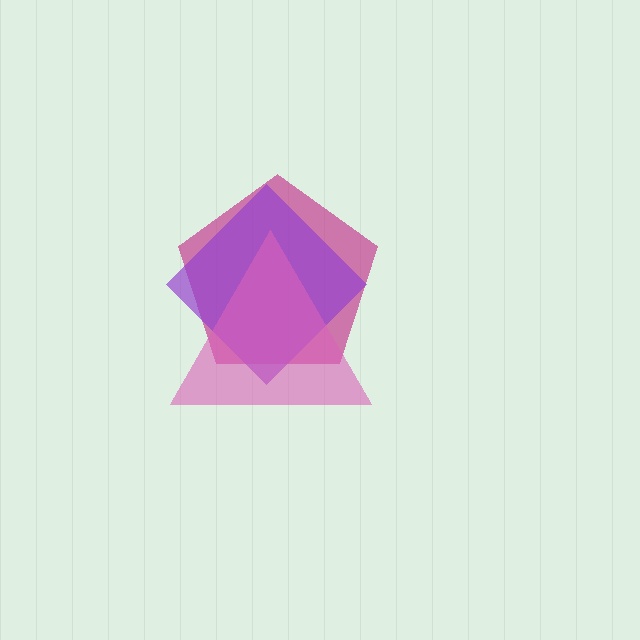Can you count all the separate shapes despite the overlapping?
Yes, there are 3 separate shapes.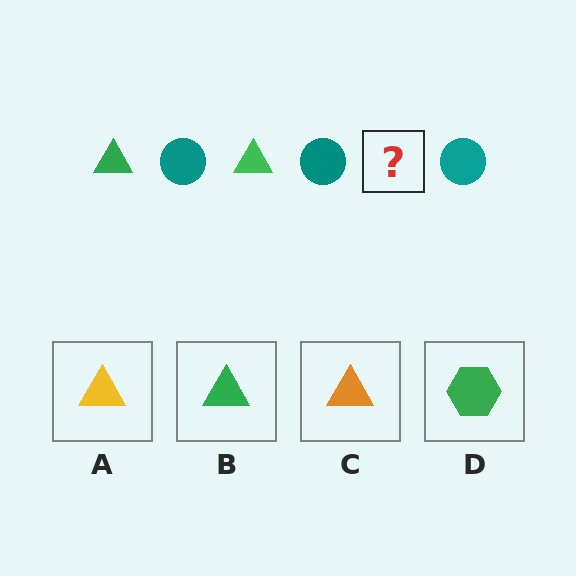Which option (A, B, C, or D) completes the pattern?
B.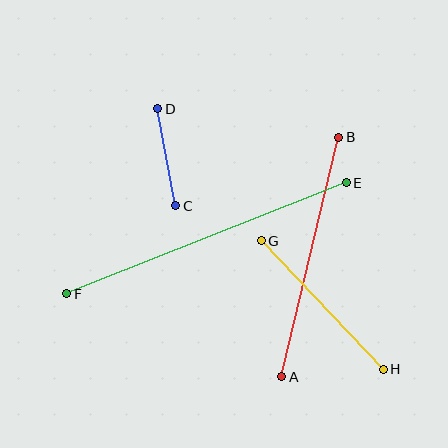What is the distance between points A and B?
The distance is approximately 247 pixels.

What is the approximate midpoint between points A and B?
The midpoint is at approximately (310, 257) pixels.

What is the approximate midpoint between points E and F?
The midpoint is at approximately (207, 238) pixels.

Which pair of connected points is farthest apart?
Points E and F are farthest apart.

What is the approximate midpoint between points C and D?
The midpoint is at approximately (167, 157) pixels.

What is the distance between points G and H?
The distance is approximately 177 pixels.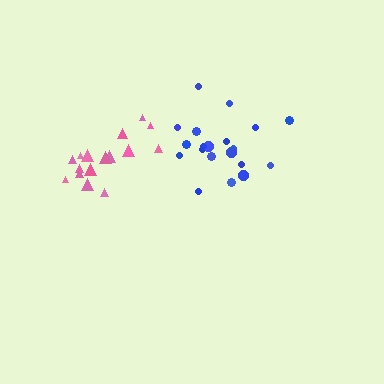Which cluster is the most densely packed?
Blue.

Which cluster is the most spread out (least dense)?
Pink.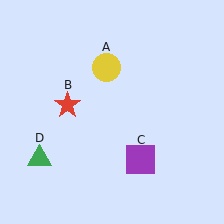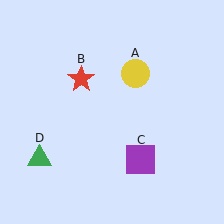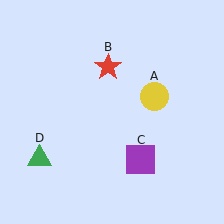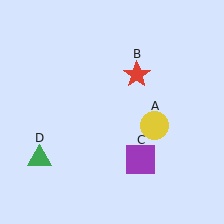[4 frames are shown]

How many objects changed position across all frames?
2 objects changed position: yellow circle (object A), red star (object B).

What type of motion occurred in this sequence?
The yellow circle (object A), red star (object B) rotated clockwise around the center of the scene.